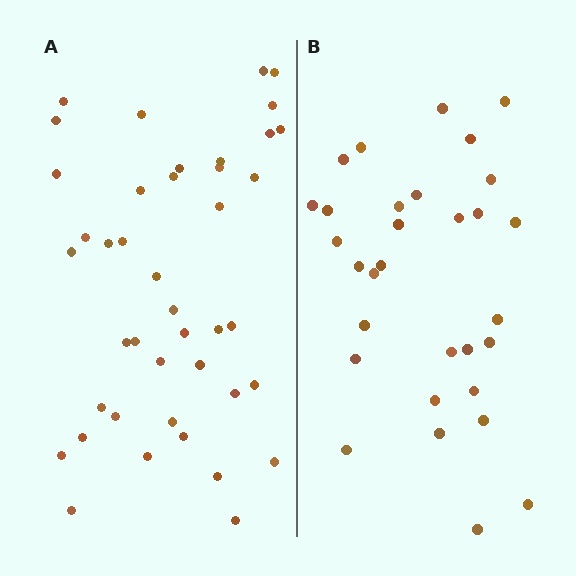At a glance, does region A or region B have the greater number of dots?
Region A (the left region) has more dots.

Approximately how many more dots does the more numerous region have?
Region A has roughly 12 or so more dots than region B.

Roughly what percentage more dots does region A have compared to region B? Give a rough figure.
About 35% more.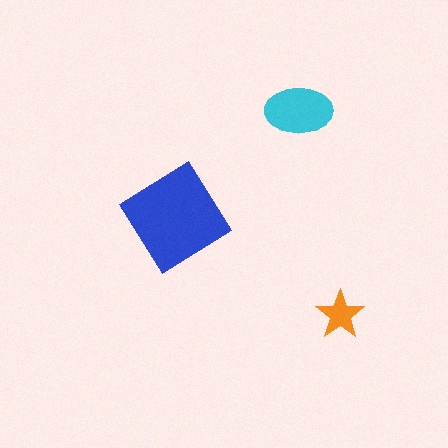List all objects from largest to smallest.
The blue diamond, the cyan ellipse, the orange star.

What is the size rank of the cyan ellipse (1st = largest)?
2nd.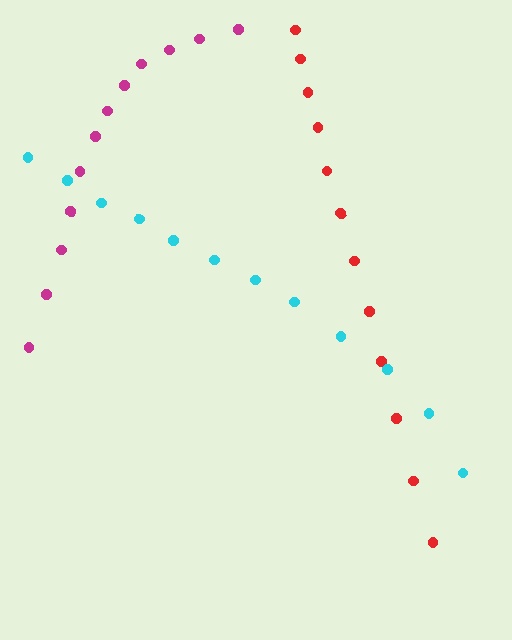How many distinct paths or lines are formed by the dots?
There are 3 distinct paths.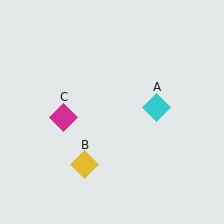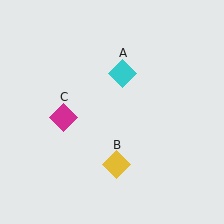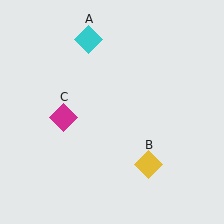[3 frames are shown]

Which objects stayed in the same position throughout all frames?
Magenta diamond (object C) remained stationary.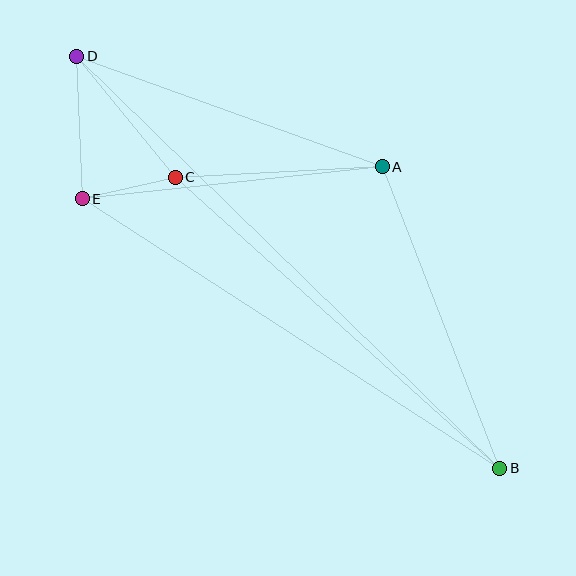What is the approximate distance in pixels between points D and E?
The distance between D and E is approximately 142 pixels.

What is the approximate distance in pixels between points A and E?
The distance between A and E is approximately 301 pixels.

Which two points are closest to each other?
Points C and E are closest to each other.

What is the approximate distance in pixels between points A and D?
The distance between A and D is approximately 324 pixels.